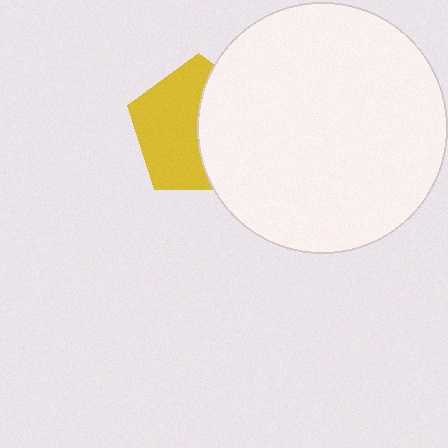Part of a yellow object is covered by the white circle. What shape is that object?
It is a pentagon.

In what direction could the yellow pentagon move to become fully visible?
The yellow pentagon could move left. That would shift it out from behind the white circle entirely.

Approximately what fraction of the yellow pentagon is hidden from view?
Roughly 46% of the yellow pentagon is hidden behind the white circle.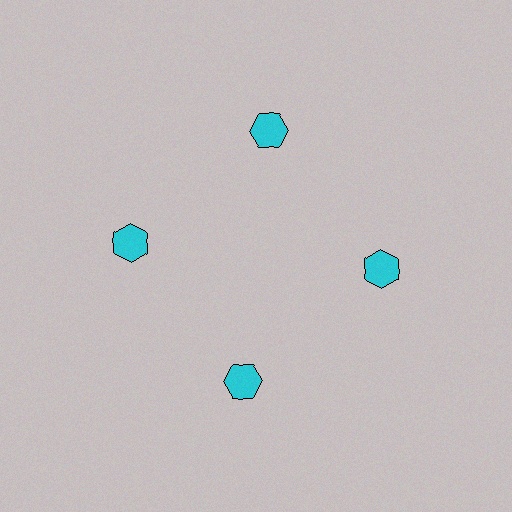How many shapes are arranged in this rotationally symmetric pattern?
There are 4 shapes, arranged in 4 groups of 1.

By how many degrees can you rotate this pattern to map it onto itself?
The pattern maps onto itself every 90 degrees of rotation.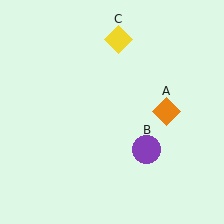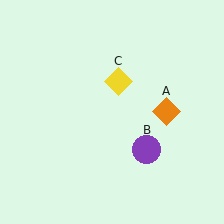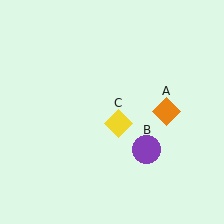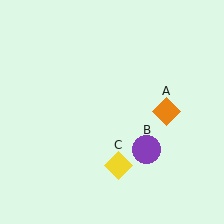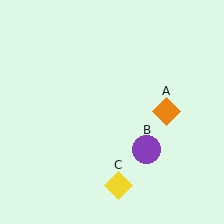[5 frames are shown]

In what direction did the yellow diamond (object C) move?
The yellow diamond (object C) moved down.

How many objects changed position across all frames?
1 object changed position: yellow diamond (object C).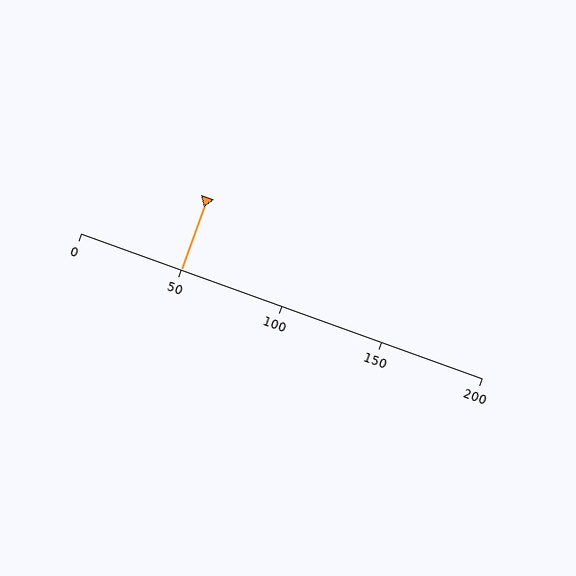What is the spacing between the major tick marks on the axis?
The major ticks are spaced 50 apart.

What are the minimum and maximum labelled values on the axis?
The axis runs from 0 to 200.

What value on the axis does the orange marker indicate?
The marker indicates approximately 50.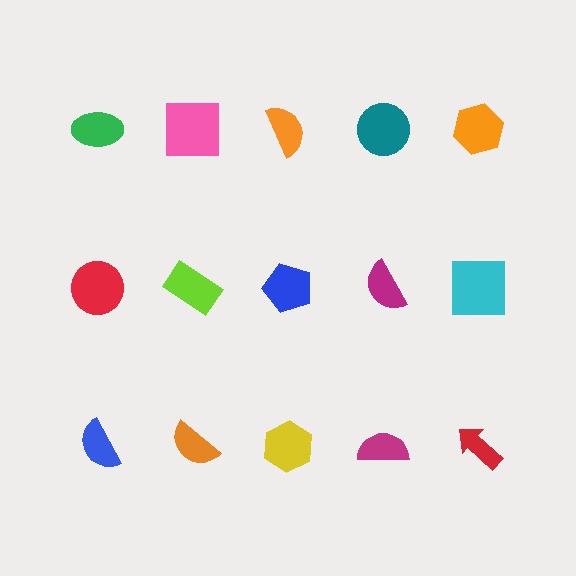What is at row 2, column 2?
A lime rectangle.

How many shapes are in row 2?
5 shapes.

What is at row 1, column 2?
A pink square.